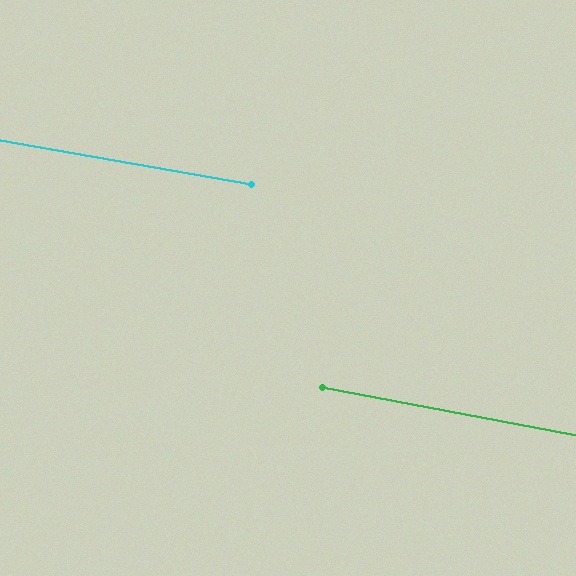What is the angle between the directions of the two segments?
Approximately 1 degree.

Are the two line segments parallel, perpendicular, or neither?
Parallel — their directions differ by only 0.9°.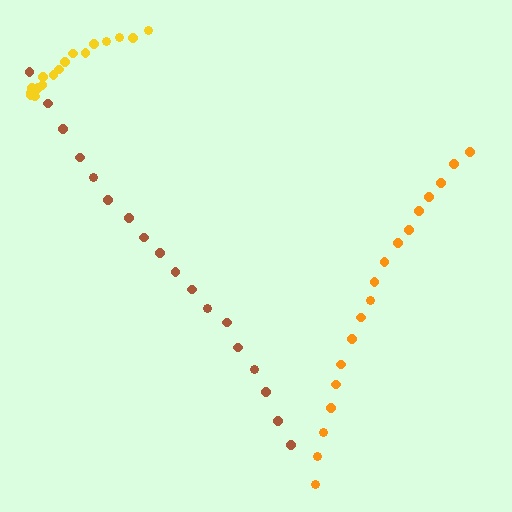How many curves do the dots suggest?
There are 3 distinct paths.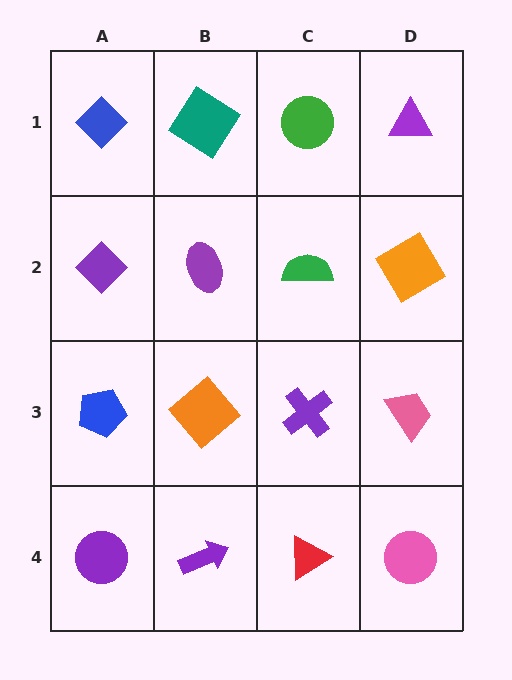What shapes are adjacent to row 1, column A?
A purple diamond (row 2, column A), a teal diamond (row 1, column B).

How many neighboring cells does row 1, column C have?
3.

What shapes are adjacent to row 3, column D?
An orange diamond (row 2, column D), a pink circle (row 4, column D), a purple cross (row 3, column C).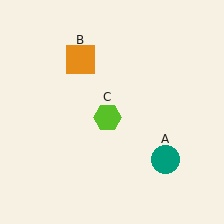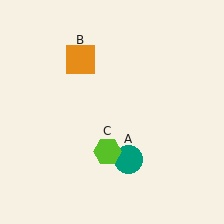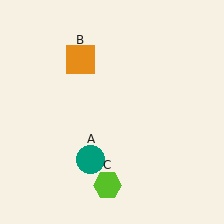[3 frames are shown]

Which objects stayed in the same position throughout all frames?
Orange square (object B) remained stationary.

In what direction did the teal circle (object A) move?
The teal circle (object A) moved left.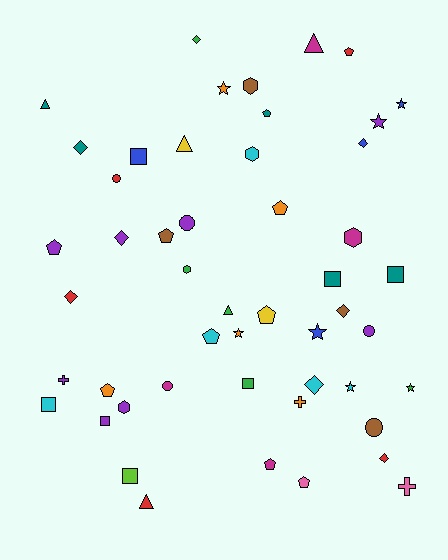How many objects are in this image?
There are 50 objects.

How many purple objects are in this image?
There are 8 purple objects.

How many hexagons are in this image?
There are 5 hexagons.